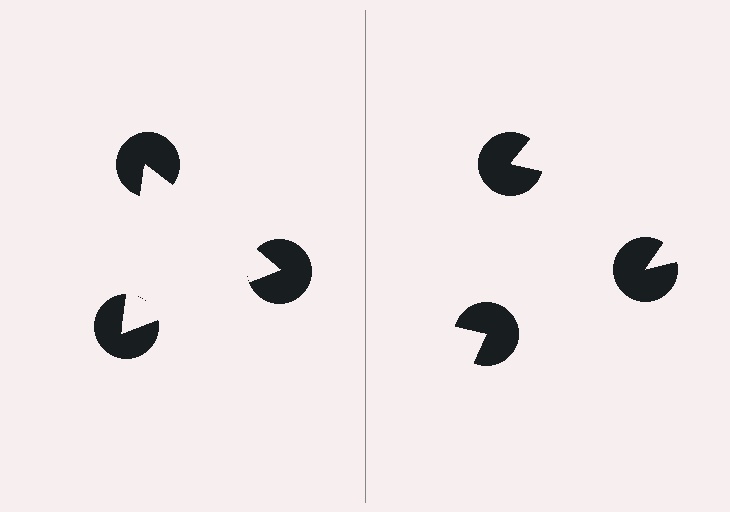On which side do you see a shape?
An illusory triangle appears on the left side. On the right side the wedge cuts are rotated, so no coherent shape forms.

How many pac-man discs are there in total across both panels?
6 — 3 on each side.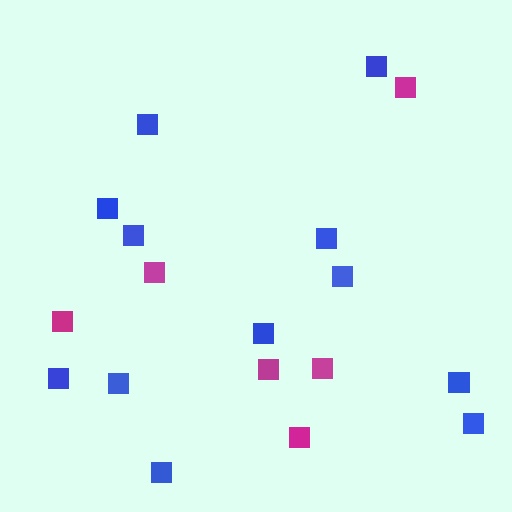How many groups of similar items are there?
There are 2 groups: one group of blue squares (12) and one group of magenta squares (6).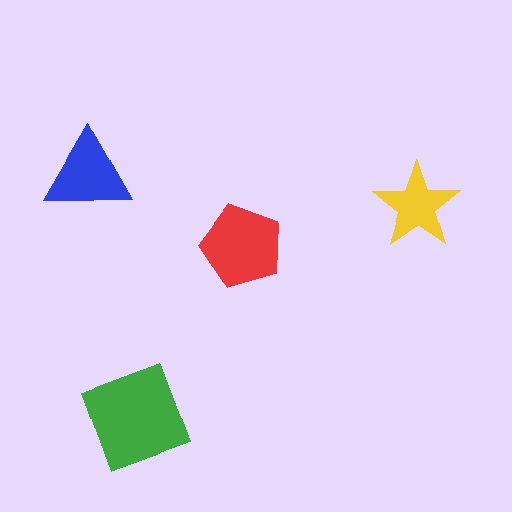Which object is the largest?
The green diamond.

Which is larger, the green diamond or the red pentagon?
The green diamond.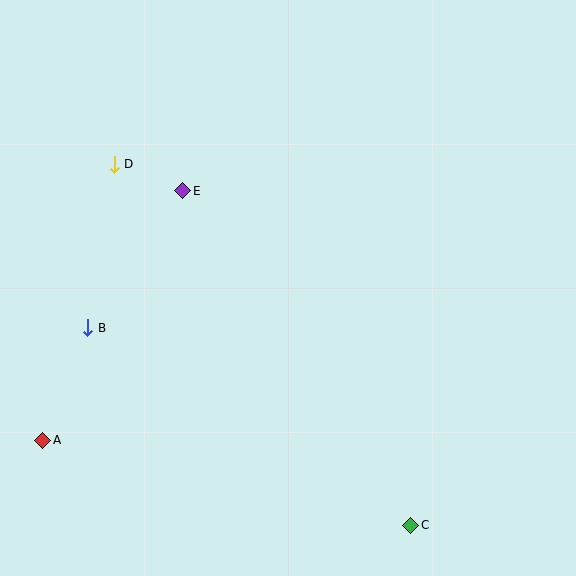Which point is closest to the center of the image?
Point E at (183, 191) is closest to the center.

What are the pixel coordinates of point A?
Point A is at (43, 440).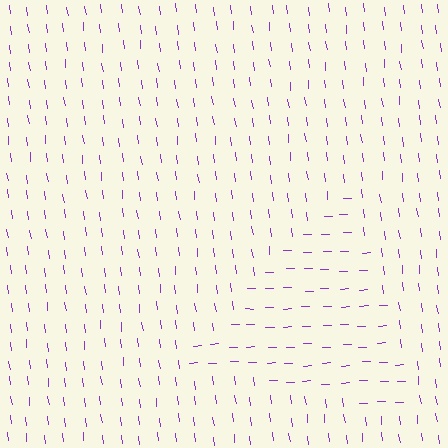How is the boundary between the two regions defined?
The boundary is defined purely by a change in line orientation (approximately 85 degrees difference). All lines are the same color and thickness.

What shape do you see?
I see a triangle.